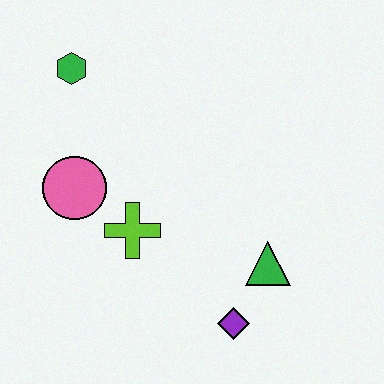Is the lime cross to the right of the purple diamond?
No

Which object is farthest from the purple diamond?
The green hexagon is farthest from the purple diamond.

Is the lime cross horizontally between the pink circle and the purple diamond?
Yes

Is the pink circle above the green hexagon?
No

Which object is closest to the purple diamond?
The green triangle is closest to the purple diamond.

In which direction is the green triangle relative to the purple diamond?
The green triangle is above the purple diamond.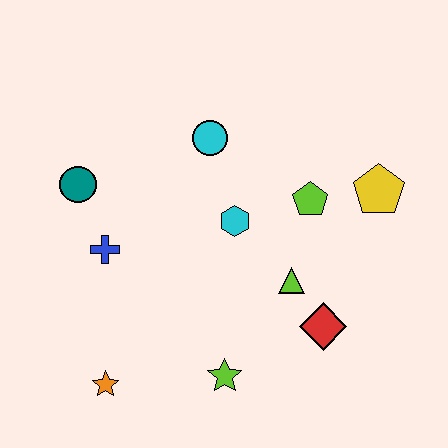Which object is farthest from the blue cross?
The yellow pentagon is farthest from the blue cross.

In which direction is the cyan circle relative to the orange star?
The cyan circle is above the orange star.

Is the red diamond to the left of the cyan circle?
No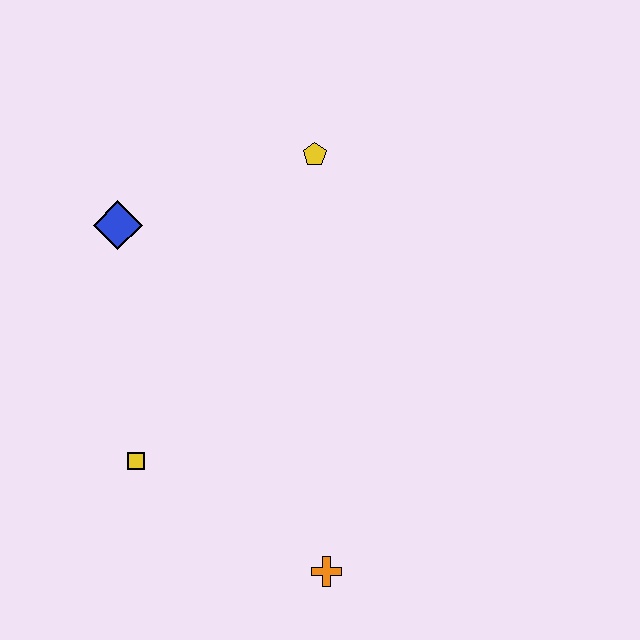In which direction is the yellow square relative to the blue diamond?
The yellow square is below the blue diamond.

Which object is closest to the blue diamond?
The yellow pentagon is closest to the blue diamond.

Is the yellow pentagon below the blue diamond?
No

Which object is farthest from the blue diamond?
The orange cross is farthest from the blue diamond.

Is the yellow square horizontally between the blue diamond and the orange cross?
Yes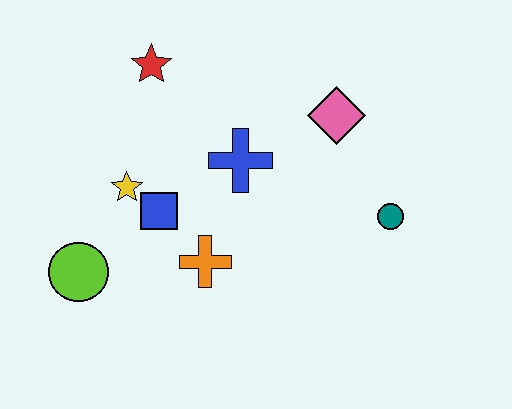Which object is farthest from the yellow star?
The teal circle is farthest from the yellow star.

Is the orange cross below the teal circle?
Yes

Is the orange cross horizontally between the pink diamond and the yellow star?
Yes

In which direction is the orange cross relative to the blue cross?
The orange cross is below the blue cross.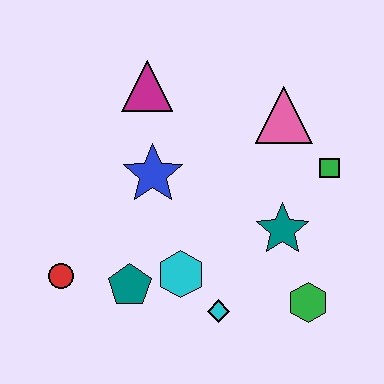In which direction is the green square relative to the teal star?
The green square is above the teal star.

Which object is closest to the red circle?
The teal pentagon is closest to the red circle.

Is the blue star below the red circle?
No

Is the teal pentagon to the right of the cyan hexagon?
No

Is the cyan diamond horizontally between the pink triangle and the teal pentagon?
Yes